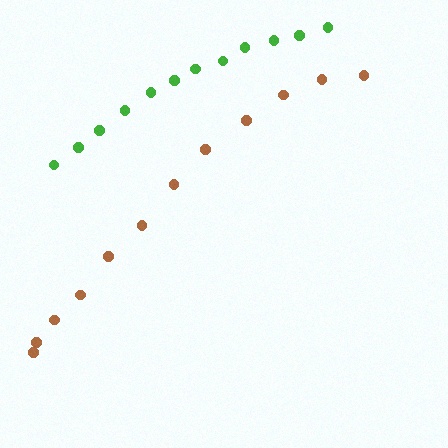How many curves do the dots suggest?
There are 2 distinct paths.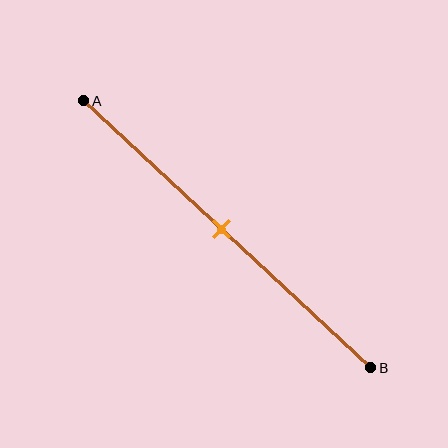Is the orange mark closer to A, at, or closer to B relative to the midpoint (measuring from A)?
The orange mark is approximately at the midpoint of segment AB.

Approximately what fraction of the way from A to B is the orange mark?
The orange mark is approximately 50% of the way from A to B.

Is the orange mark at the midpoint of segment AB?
Yes, the mark is approximately at the midpoint.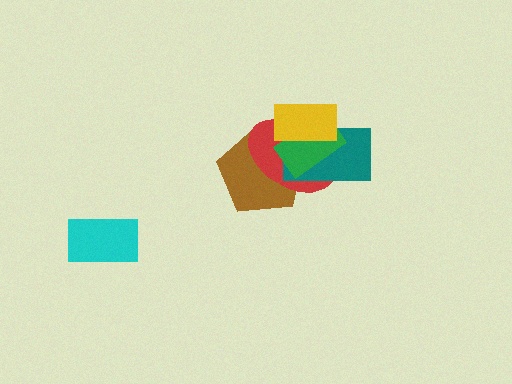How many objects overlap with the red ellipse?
4 objects overlap with the red ellipse.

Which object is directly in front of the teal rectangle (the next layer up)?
The green rectangle is directly in front of the teal rectangle.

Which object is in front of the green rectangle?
The yellow rectangle is in front of the green rectangle.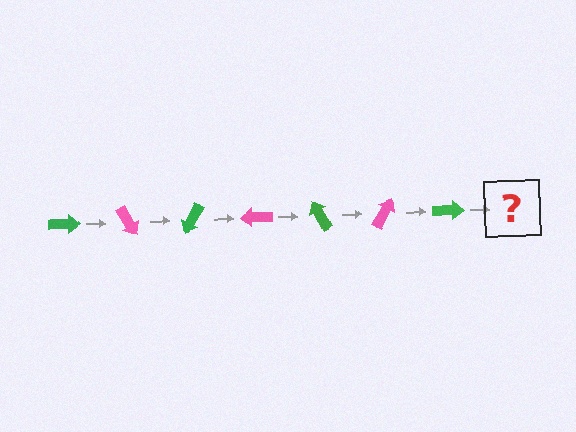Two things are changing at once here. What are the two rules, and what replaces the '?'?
The two rules are that it rotates 60 degrees each step and the color cycles through green and pink. The '?' should be a pink arrow, rotated 420 degrees from the start.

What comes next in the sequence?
The next element should be a pink arrow, rotated 420 degrees from the start.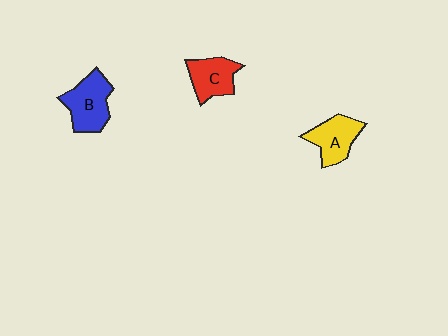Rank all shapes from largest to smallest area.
From largest to smallest: B (blue), A (yellow), C (red).